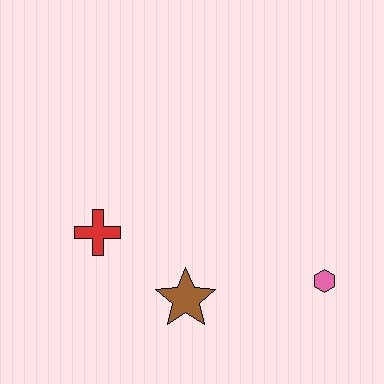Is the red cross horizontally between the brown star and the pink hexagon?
No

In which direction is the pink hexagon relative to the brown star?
The pink hexagon is to the right of the brown star.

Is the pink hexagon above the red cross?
No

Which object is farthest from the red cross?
The pink hexagon is farthest from the red cross.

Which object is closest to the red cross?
The brown star is closest to the red cross.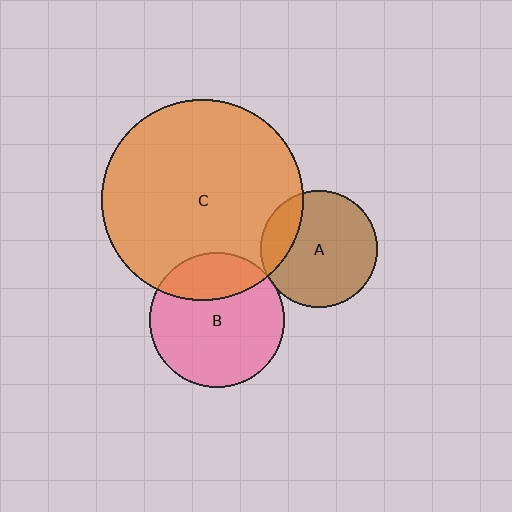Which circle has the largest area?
Circle C (orange).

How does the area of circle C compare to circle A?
Approximately 3.0 times.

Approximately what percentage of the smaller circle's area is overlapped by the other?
Approximately 5%.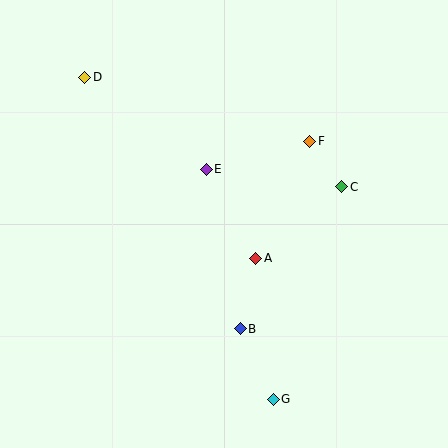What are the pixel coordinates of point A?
Point A is at (256, 258).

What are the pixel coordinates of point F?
Point F is at (310, 141).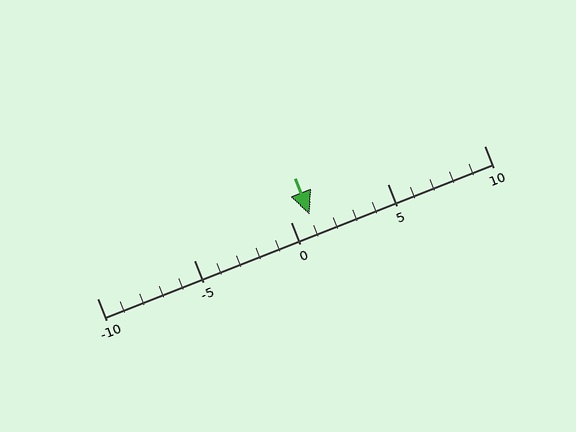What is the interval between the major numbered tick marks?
The major tick marks are spaced 5 units apart.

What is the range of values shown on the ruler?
The ruler shows values from -10 to 10.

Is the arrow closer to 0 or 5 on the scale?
The arrow is closer to 0.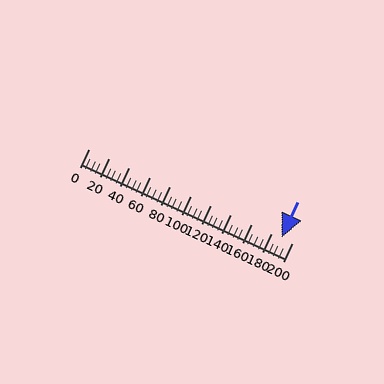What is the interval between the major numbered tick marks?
The major tick marks are spaced 20 units apart.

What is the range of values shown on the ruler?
The ruler shows values from 0 to 200.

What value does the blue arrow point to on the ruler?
The blue arrow points to approximately 190.